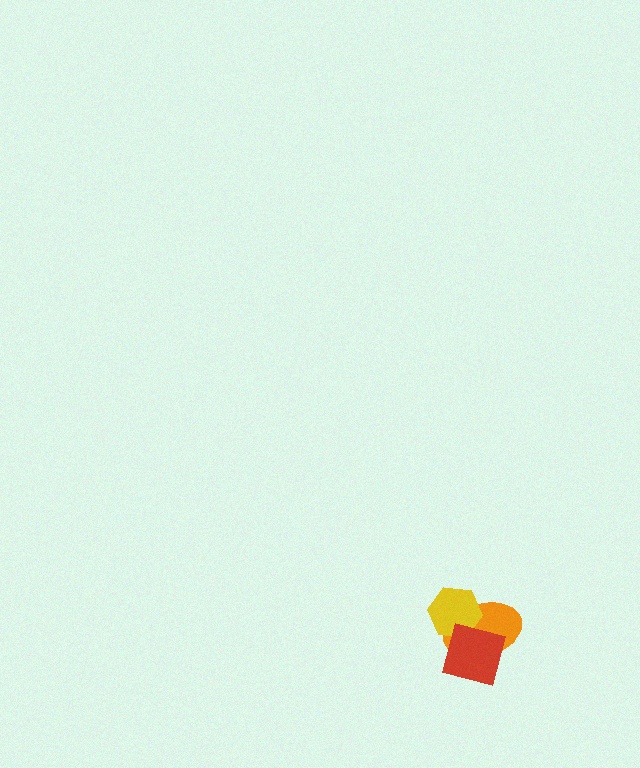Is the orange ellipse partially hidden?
Yes, it is partially covered by another shape.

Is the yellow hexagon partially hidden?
Yes, it is partially covered by another shape.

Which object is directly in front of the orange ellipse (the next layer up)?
The yellow hexagon is directly in front of the orange ellipse.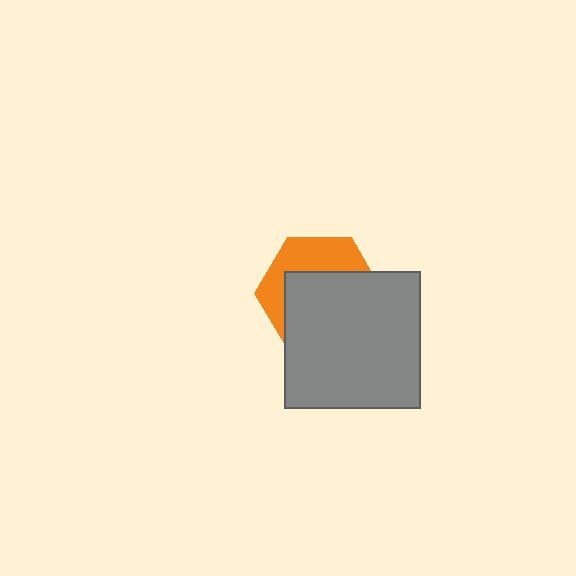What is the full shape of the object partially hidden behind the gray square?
The partially hidden object is an orange hexagon.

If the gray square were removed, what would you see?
You would see the complete orange hexagon.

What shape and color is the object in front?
The object in front is a gray square.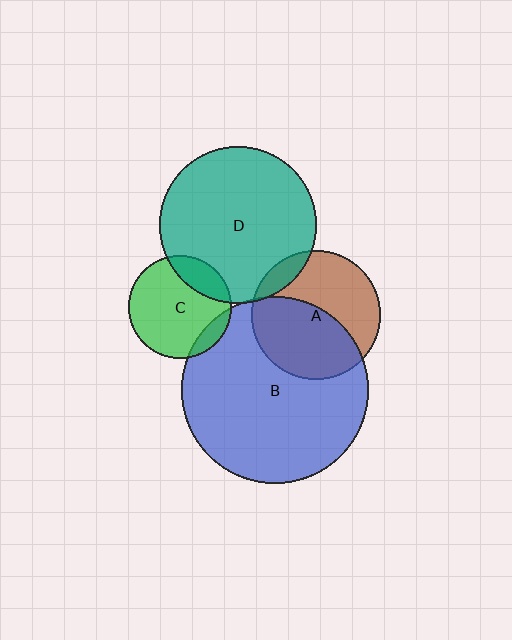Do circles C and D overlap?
Yes.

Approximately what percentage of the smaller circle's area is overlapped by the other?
Approximately 20%.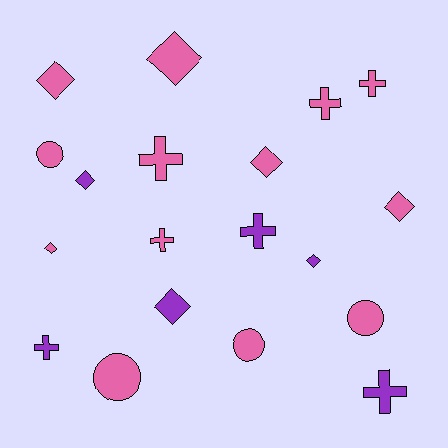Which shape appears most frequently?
Diamond, with 8 objects.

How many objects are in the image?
There are 19 objects.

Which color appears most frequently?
Pink, with 13 objects.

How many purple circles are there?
There are no purple circles.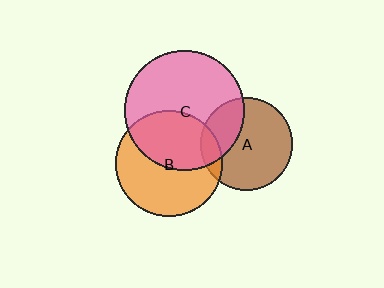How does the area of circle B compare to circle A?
Approximately 1.3 times.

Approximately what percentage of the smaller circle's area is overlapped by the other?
Approximately 45%.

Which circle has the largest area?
Circle C (pink).